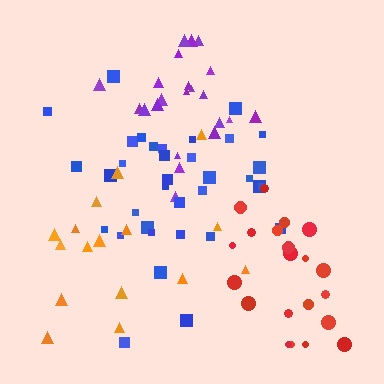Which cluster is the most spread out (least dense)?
Orange.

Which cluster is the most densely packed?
Red.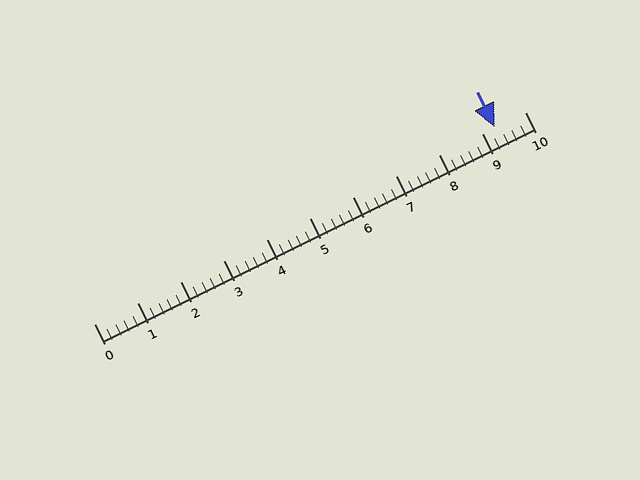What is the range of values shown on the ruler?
The ruler shows values from 0 to 10.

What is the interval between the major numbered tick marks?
The major tick marks are spaced 1 units apart.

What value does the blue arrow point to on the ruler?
The blue arrow points to approximately 9.3.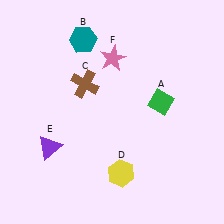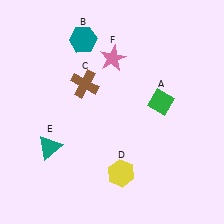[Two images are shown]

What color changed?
The triangle (E) changed from purple in Image 1 to teal in Image 2.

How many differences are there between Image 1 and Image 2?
There is 1 difference between the two images.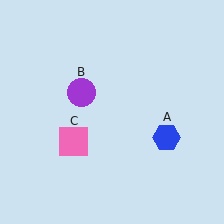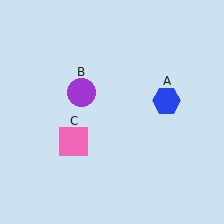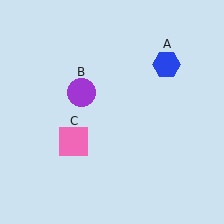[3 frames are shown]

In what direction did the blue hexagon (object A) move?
The blue hexagon (object A) moved up.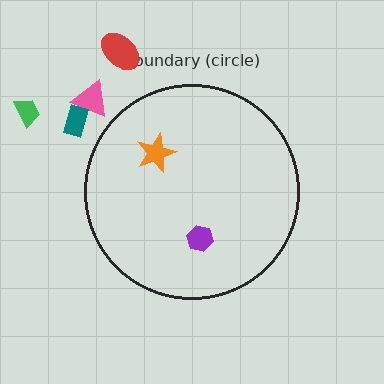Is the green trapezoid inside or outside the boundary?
Outside.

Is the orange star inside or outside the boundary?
Inside.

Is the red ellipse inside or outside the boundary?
Outside.